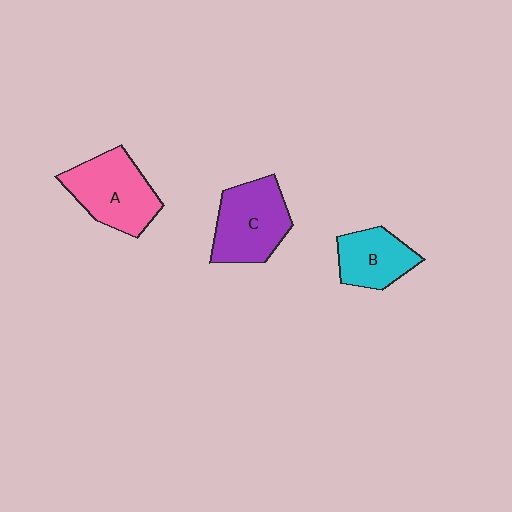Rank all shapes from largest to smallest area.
From largest to smallest: A (pink), C (purple), B (cyan).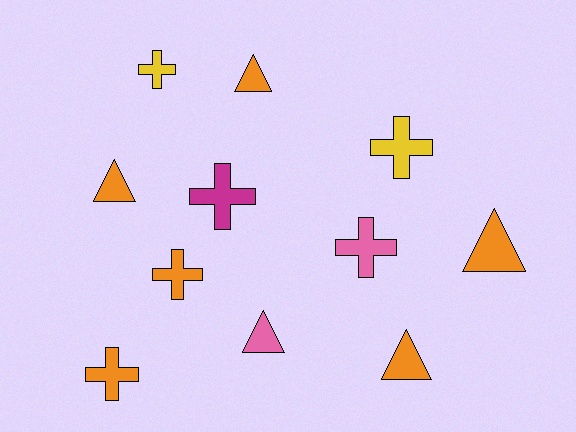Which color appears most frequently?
Orange, with 6 objects.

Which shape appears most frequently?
Cross, with 6 objects.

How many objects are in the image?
There are 11 objects.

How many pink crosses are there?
There is 1 pink cross.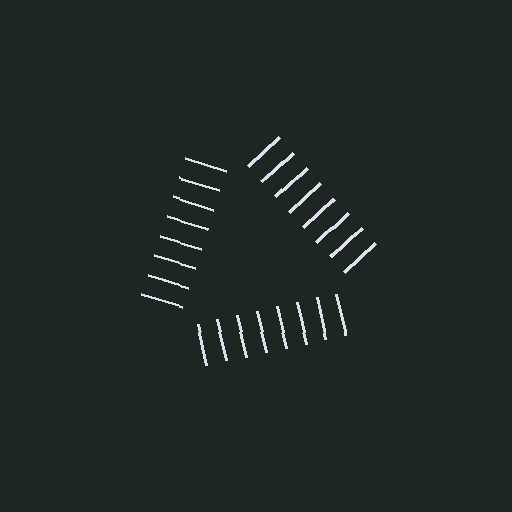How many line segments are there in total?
24 — 8 along each of the 3 edges.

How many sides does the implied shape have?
3 sides — the line-ends trace a triangle.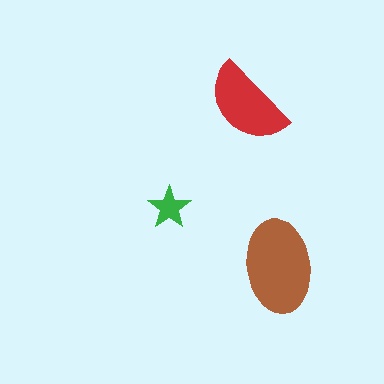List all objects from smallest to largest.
The green star, the red semicircle, the brown ellipse.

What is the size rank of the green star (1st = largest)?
3rd.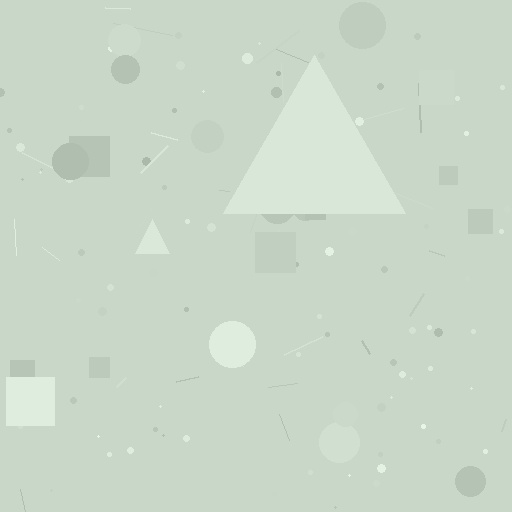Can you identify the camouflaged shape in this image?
The camouflaged shape is a triangle.